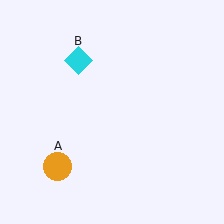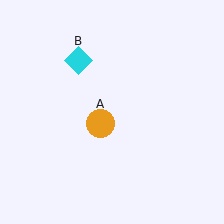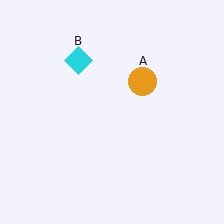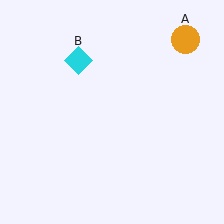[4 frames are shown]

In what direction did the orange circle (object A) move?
The orange circle (object A) moved up and to the right.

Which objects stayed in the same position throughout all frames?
Cyan diamond (object B) remained stationary.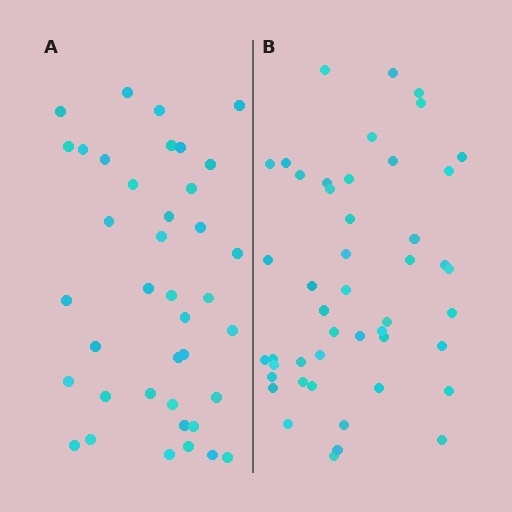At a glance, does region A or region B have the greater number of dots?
Region B (the right region) has more dots.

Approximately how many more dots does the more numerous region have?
Region B has roughly 8 or so more dots than region A.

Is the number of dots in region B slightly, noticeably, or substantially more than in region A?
Region B has only slightly more — the two regions are fairly close. The ratio is roughly 1.2 to 1.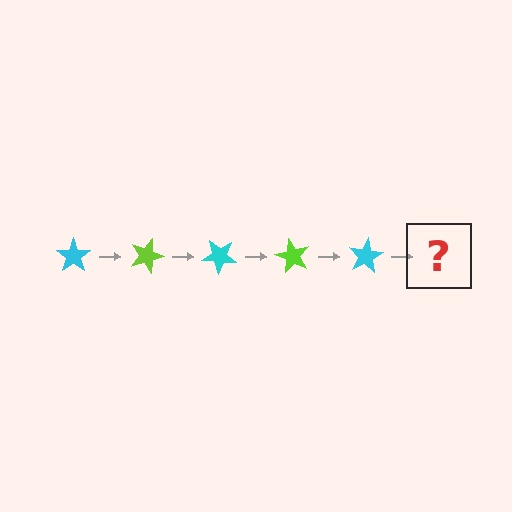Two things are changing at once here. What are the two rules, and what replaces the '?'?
The two rules are that it rotates 20 degrees each step and the color cycles through cyan and lime. The '?' should be a lime star, rotated 100 degrees from the start.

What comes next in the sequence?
The next element should be a lime star, rotated 100 degrees from the start.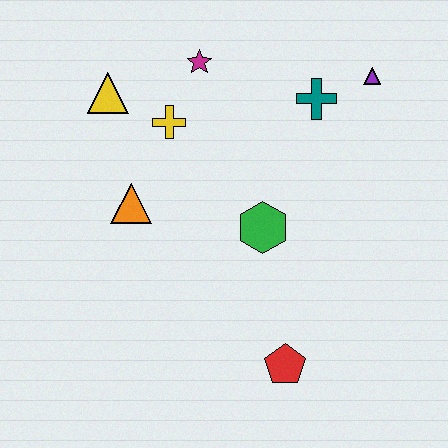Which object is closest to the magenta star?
The yellow cross is closest to the magenta star.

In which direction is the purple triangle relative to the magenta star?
The purple triangle is to the right of the magenta star.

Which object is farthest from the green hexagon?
The yellow triangle is farthest from the green hexagon.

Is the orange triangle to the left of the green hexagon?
Yes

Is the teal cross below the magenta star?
Yes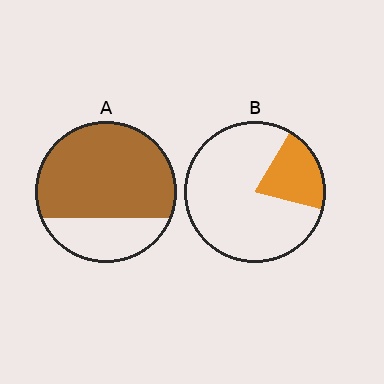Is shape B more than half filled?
No.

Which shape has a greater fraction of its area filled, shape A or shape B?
Shape A.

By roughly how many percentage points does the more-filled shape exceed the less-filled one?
By roughly 50 percentage points (A over B).